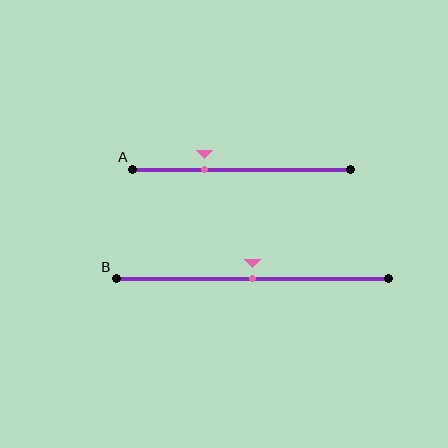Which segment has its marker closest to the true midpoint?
Segment B has its marker closest to the true midpoint.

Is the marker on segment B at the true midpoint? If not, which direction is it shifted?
Yes, the marker on segment B is at the true midpoint.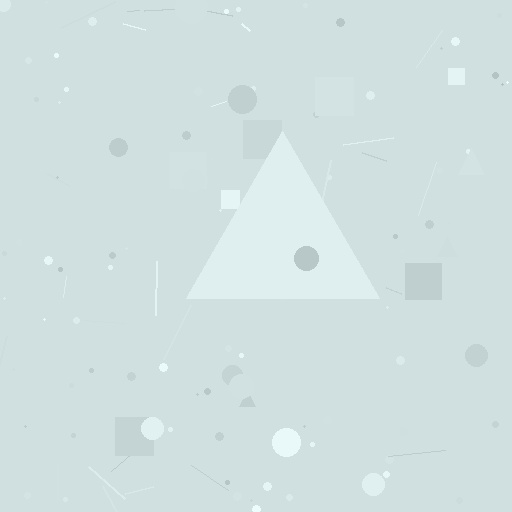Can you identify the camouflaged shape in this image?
The camouflaged shape is a triangle.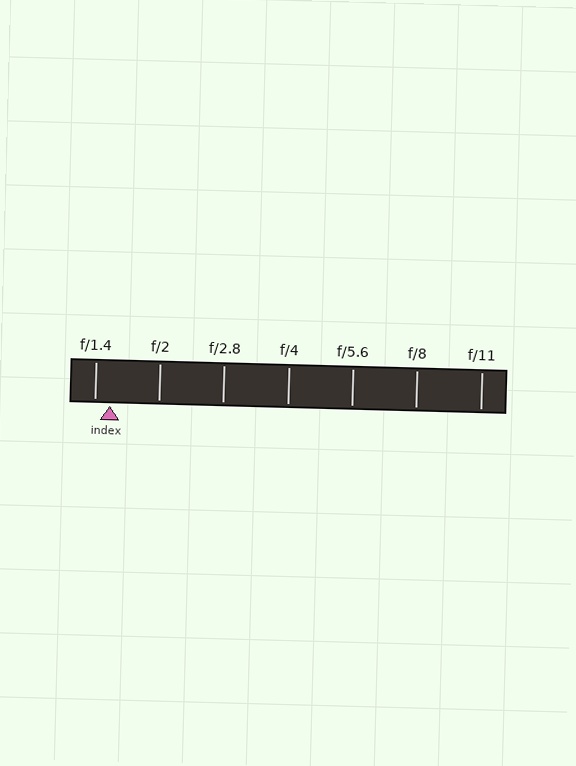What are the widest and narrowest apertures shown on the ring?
The widest aperture shown is f/1.4 and the narrowest is f/11.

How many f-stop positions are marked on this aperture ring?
There are 7 f-stop positions marked.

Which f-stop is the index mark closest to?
The index mark is closest to f/1.4.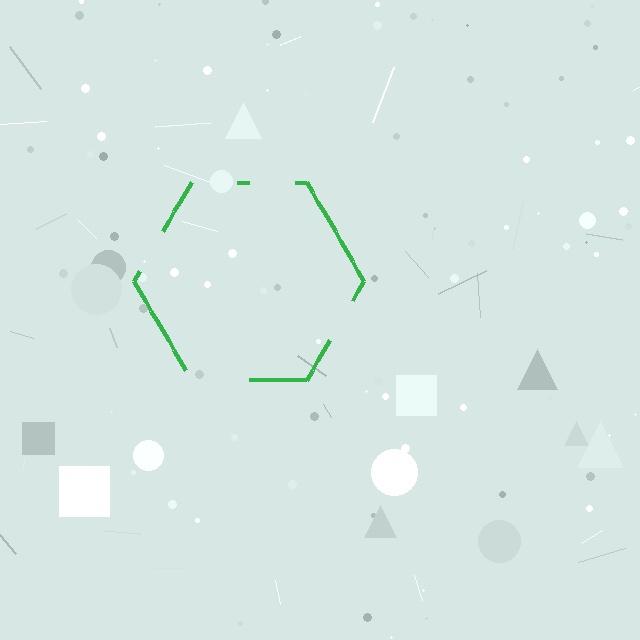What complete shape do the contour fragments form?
The contour fragments form a hexagon.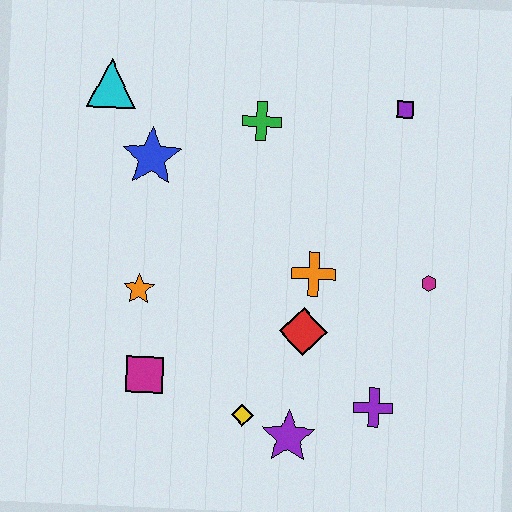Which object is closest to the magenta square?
The orange star is closest to the magenta square.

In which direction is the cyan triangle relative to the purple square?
The cyan triangle is to the left of the purple square.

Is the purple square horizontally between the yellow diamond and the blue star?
No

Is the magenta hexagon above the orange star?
Yes